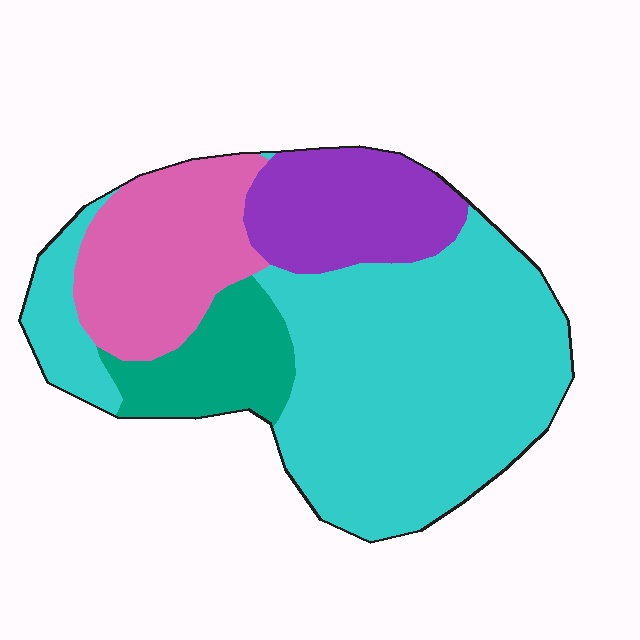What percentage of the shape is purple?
Purple covers 15% of the shape.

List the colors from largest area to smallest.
From largest to smallest: cyan, pink, purple, teal.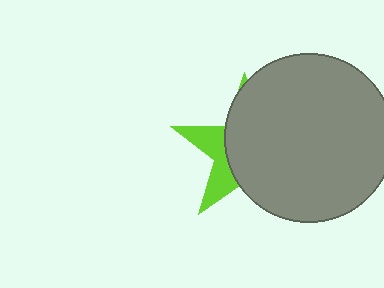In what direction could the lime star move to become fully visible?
The lime star could move left. That would shift it out from behind the gray circle entirely.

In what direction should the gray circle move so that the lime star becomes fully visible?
The gray circle should move right. That is the shortest direction to clear the overlap and leave the lime star fully visible.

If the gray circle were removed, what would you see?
You would see the complete lime star.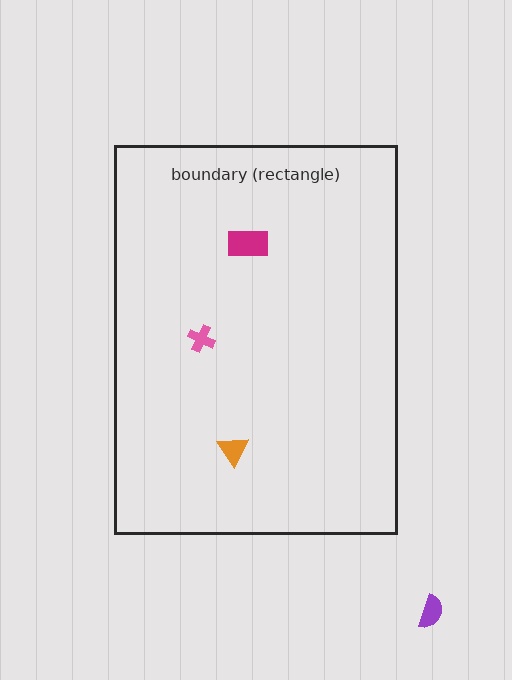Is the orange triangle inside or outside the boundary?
Inside.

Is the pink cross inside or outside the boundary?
Inside.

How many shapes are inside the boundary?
3 inside, 1 outside.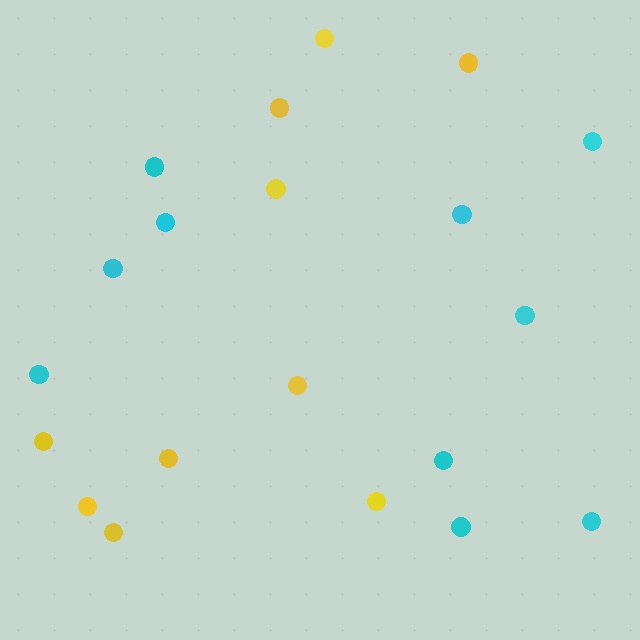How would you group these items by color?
There are 2 groups: one group of yellow circles (10) and one group of cyan circles (10).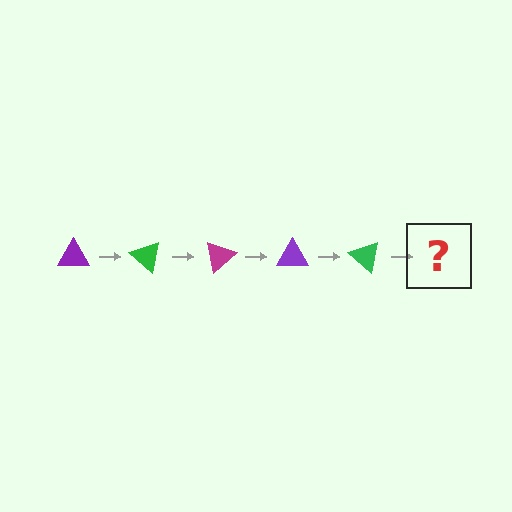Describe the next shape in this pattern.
It should be a magenta triangle, rotated 200 degrees from the start.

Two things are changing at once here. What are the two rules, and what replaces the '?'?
The two rules are that it rotates 40 degrees each step and the color cycles through purple, green, and magenta. The '?' should be a magenta triangle, rotated 200 degrees from the start.